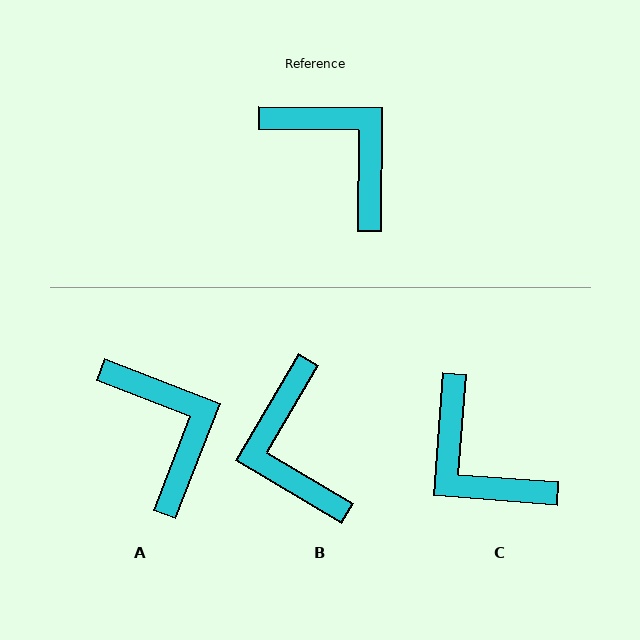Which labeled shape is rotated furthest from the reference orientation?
C, about 176 degrees away.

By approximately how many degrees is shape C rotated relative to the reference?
Approximately 176 degrees counter-clockwise.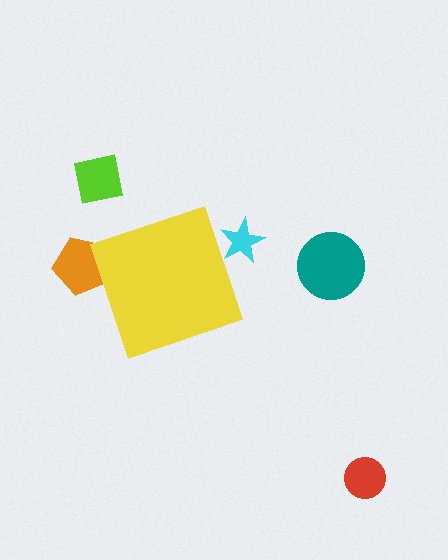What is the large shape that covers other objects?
A yellow diamond.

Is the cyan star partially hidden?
Yes, the cyan star is partially hidden behind the yellow diamond.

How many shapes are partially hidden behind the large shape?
2 shapes are partially hidden.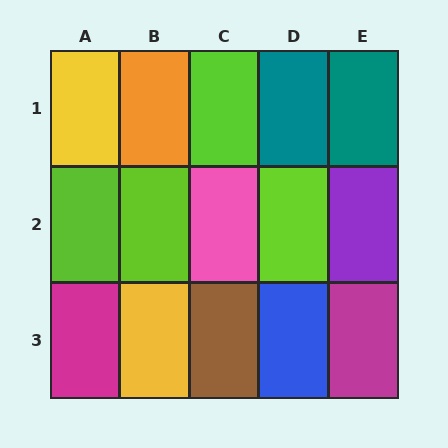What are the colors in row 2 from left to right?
Lime, lime, pink, lime, purple.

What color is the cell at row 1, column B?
Orange.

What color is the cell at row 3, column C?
Brown.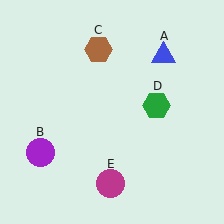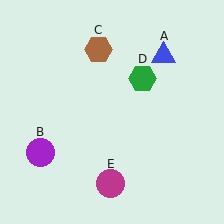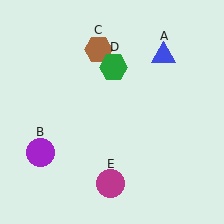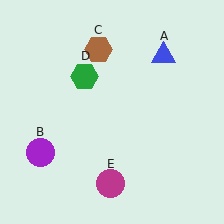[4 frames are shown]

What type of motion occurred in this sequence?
The green hexagon (object D) rotated counterclockwise around the center of the scene.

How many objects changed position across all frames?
1 object changed position: green hexagon (object D).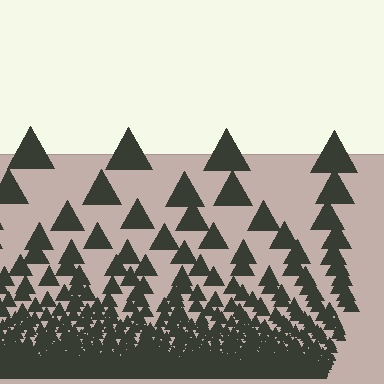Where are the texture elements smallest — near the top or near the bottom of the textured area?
Near the bottom.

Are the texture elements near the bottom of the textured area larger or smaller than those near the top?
Smaller. The gradient is inverted — elements near the bottom are smaller and denser.